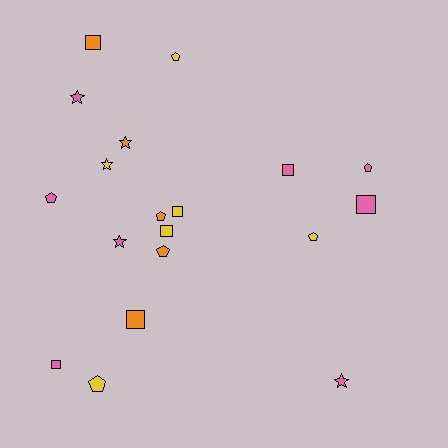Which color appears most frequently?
Pink, with 8 objects.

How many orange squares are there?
There are 2 orange squares.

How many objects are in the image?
There are 19 objects.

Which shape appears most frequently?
Pentagon, with 7 objects.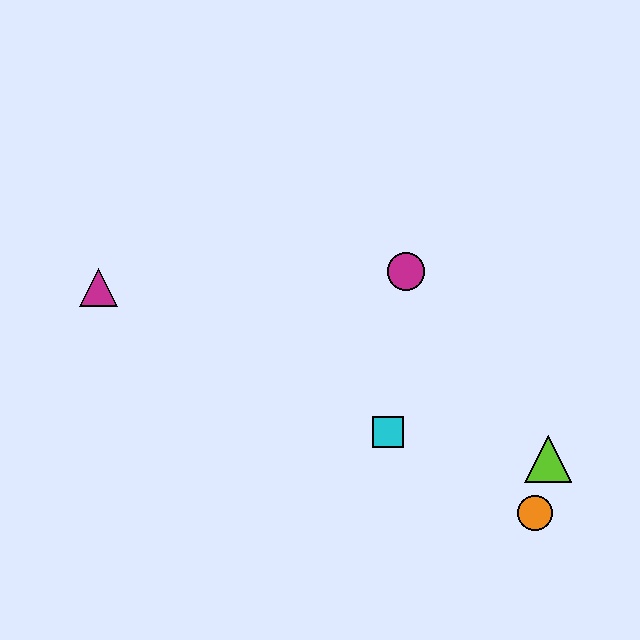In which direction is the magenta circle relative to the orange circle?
The magenta circle is above the orange circle.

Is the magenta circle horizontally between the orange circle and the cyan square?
Yes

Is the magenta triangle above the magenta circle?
No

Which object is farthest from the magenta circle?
The magenta triangle is farthest from the magenta circle.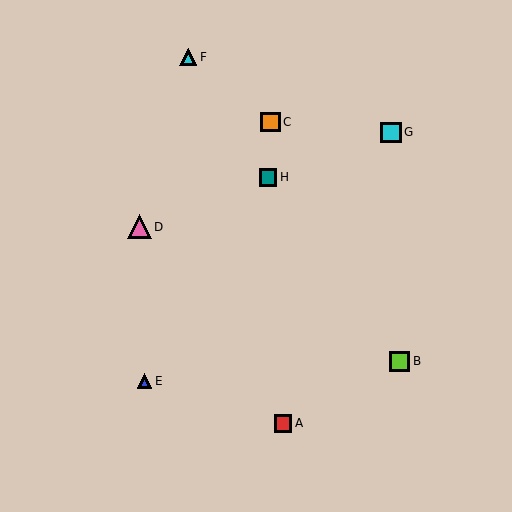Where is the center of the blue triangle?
The center of the blue triangle is at (145, 381).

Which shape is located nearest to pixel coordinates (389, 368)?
The lime square (labeled B) at (400, 361) is nearest to that location.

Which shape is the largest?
The pink triangle (labeled D) is the largest.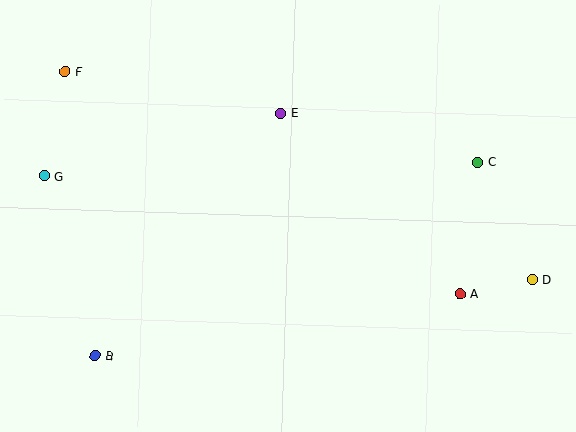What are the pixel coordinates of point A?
Point A is at (460, 294).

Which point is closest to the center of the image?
Point E at (281, 113) is closest to the center.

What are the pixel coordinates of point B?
Point B is at (95, 356).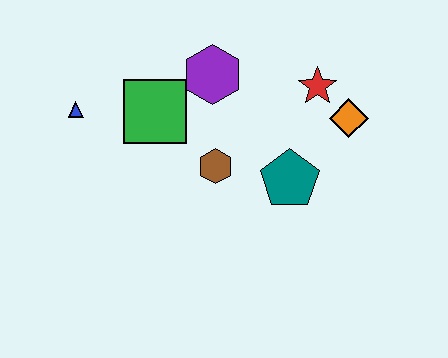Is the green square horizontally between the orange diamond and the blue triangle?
Yes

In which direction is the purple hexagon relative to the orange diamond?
The purple hexagon is to the left of the orange diamond.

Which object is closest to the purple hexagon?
The green square is closest to the purple hexagon.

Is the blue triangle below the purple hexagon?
Yes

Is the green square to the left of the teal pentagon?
Yes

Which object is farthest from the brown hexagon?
The blue triangle is farthest from the brown hexagon.